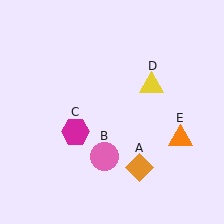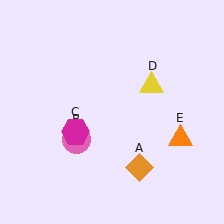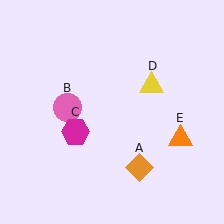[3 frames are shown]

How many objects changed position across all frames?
1 object changed position: pink circle (object B).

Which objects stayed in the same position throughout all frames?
Orange diamond (object A) and magenta hexagon (object C) and yellow triangle (object D) and orange triangle (object E) remained stationary.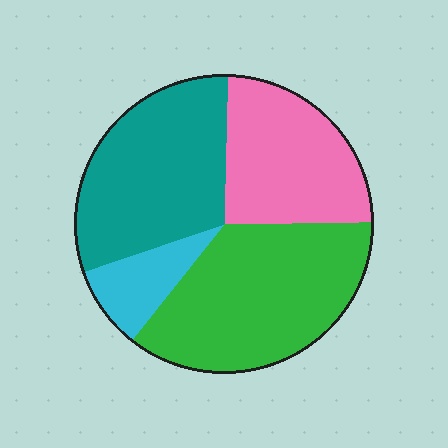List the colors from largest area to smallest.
From largest to smallest: green, teal, pink, cyan.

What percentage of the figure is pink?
Pink covers around 25% of the figure.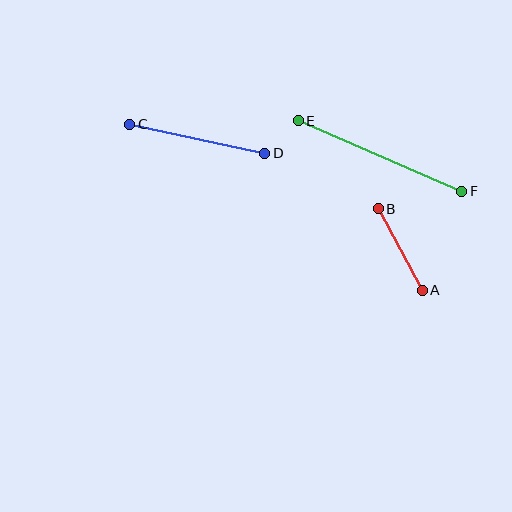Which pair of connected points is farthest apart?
Points E and F are farthest apart.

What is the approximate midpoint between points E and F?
The midpoint is at approximately (380, 156) pixels.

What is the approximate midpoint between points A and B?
The midpoint is at approximately (400, 250) pixels.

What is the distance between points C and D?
The distance is approximately 138 pixels.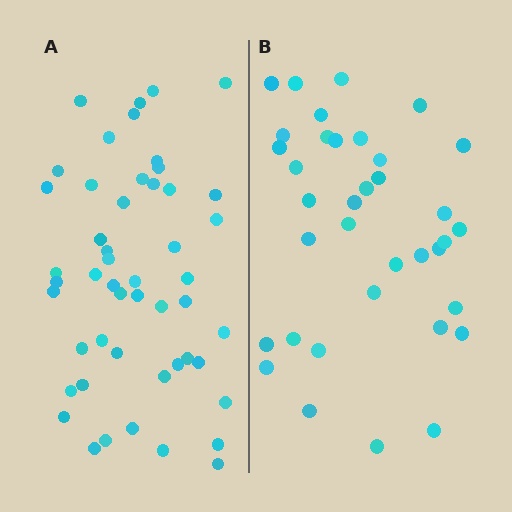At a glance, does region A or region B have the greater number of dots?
Region A (the left region) has more dots.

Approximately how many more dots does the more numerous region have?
Region A has approximately 15 more dots than region B.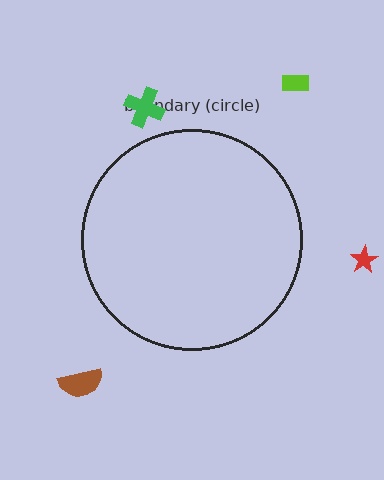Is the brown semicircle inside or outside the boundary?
Outside.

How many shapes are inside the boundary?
0 inside, 4 outside.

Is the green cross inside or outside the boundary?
Outside.